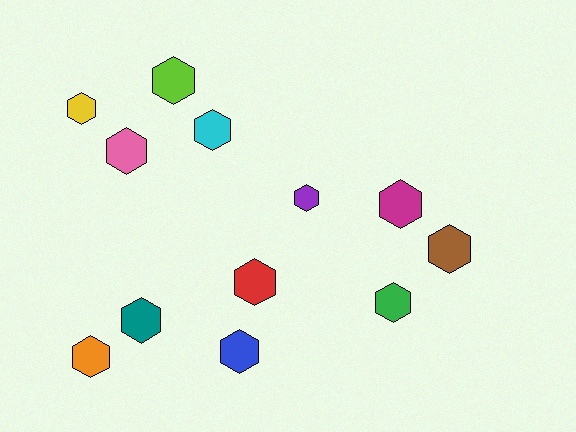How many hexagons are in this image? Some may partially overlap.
There are 12 hexagons.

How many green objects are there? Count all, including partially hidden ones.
There is 1 green object.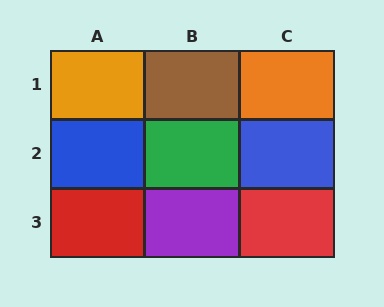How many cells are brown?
1 cell is brown.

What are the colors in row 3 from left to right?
Red, purple, red.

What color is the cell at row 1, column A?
Orange.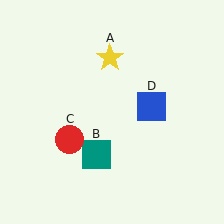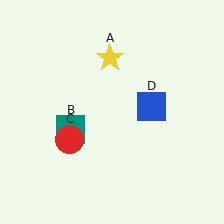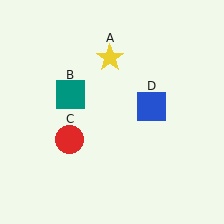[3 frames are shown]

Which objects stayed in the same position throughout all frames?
Yellow star (object A) and red circle (object C) and blue square (object D) remained stationary.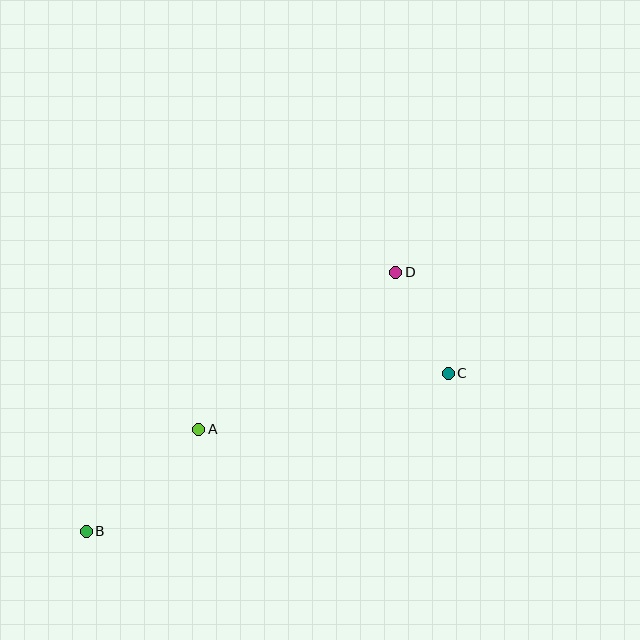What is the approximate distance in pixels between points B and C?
The distance between B and C is approximately 395 pixels.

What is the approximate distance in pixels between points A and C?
The distance between A and C is approximately 256 pixels.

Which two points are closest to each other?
Points C and D are closest to each other.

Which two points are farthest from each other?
Points B and D are farthest from each other.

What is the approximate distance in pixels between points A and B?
The distance between A and B is approximately 152 pixels.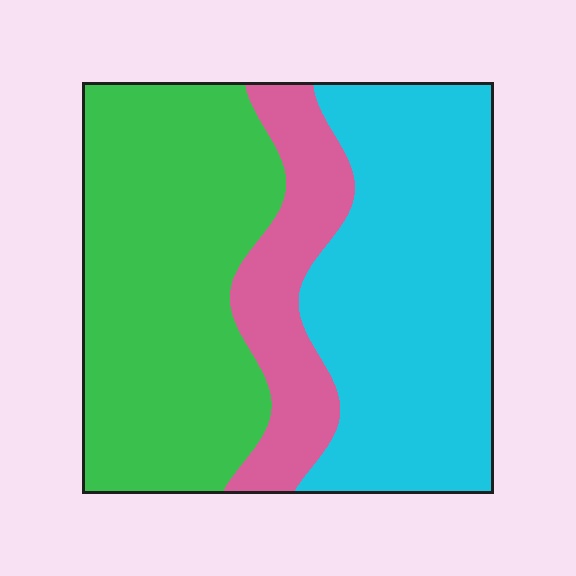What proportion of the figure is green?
Green covers roughly 40% of the figure.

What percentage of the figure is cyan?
Cyan covers roughly 40% of the figure.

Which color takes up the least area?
Pink, at roughly 15%.